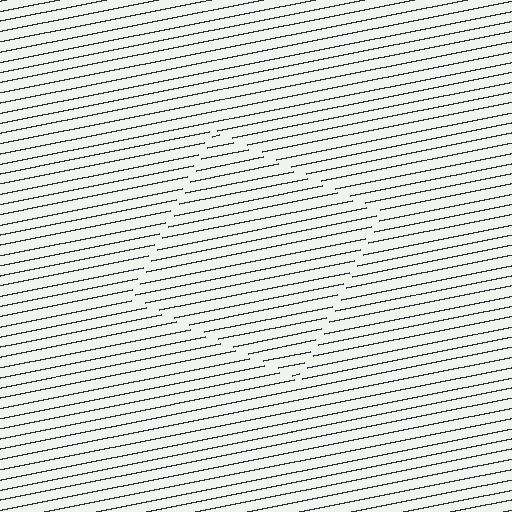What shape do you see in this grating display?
An illusory square. The interior of the shape contains the same grating, shifted by half a period — the contour is defined by the phase discontinuity where line-ends from the inner and outer gratings abut.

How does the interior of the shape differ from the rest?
The interior of the shape contains the same grating, shifted by half a period — the contour is defined by the phase discontinuity where line-ends from the inner and outer gratings abut.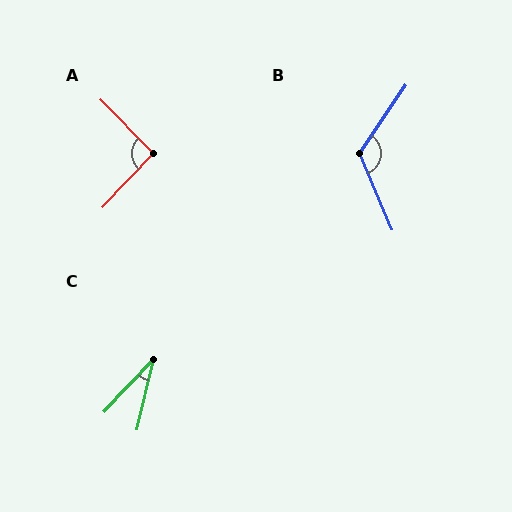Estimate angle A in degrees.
Approximately 92 degrees.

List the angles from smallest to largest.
C (30°), A (92°), B (123°).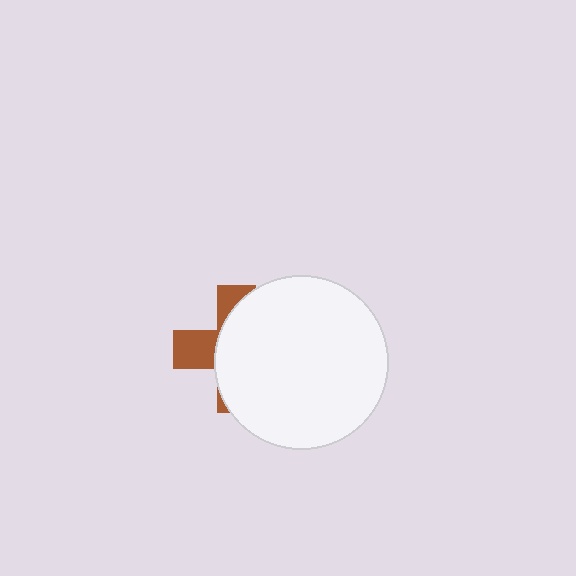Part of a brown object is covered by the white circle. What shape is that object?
It is a cross.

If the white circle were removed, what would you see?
You would see the complete brown cross.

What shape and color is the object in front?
The object in front is a white circle.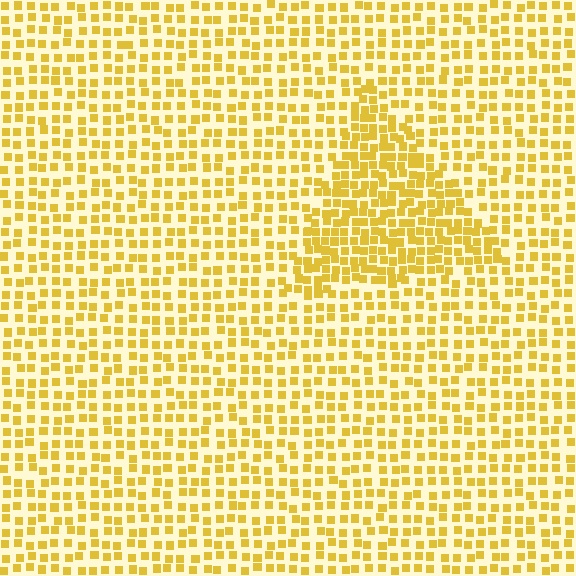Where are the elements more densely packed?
The elements are more densely packed inside the triangle boundary.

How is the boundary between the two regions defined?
The boundary is defined by a change in element density (approximately 1.8x ratio). All elements are the same color, size, and shape.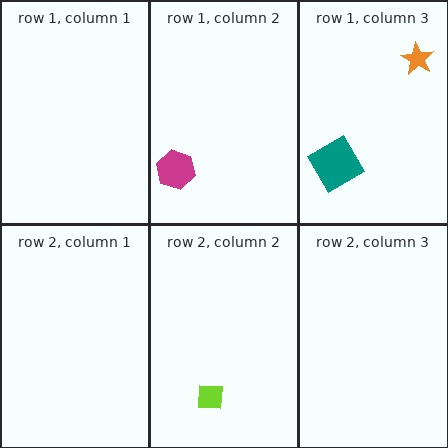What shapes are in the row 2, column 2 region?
The lime square.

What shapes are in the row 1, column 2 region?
The magenta hexagon.